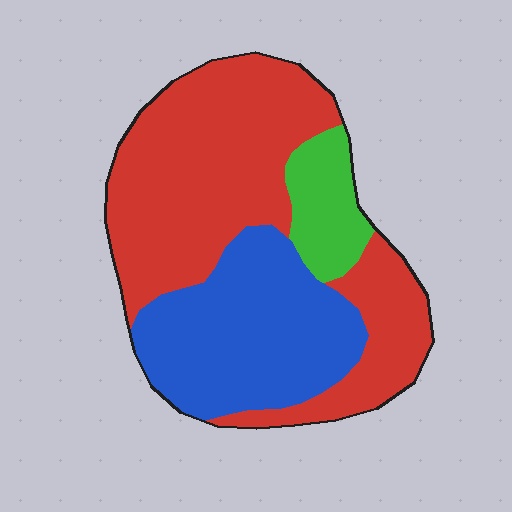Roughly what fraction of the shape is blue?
Blue covers roughly 35% of the shape.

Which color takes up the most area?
Red, at roughly 55%.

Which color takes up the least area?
Green, at roughly 10%.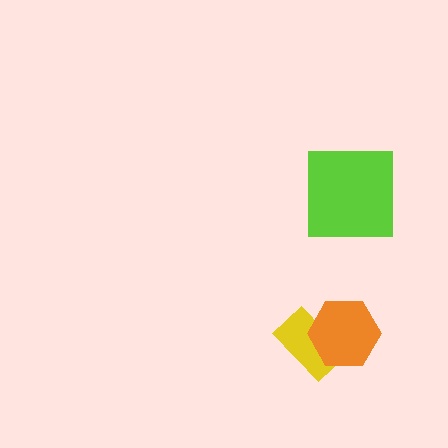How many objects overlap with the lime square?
0 objects overlap with the lime square.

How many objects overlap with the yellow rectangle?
1 object overlaps with the yellow rectangle.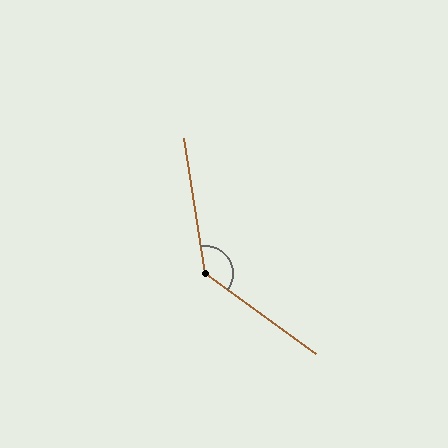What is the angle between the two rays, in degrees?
Approximately 135 degrees.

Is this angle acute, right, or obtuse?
It is obtuse.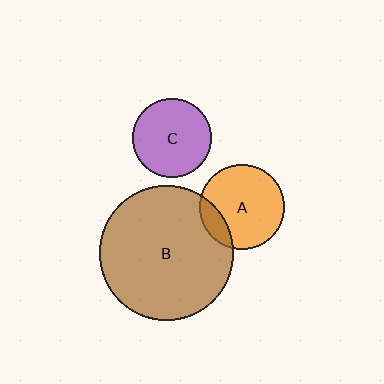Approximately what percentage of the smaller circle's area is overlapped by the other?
Approximately 15%.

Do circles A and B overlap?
Yes.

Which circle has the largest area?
Circle B (brown).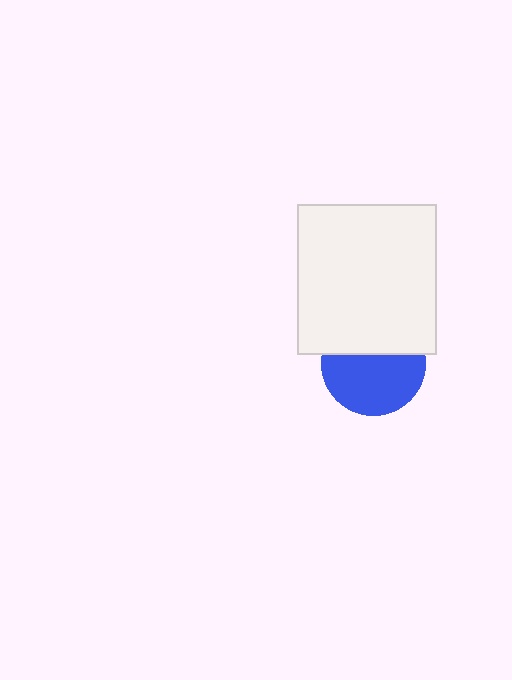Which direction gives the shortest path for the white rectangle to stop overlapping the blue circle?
Moving up gives the shortest separation.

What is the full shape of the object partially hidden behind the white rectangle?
The partially hidden object is a blue circle.